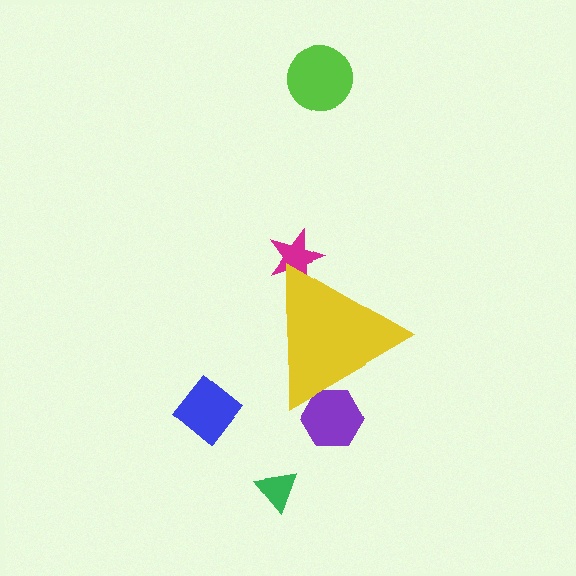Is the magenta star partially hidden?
Yes, the magenta star is partially hidden behind the yellow triangle.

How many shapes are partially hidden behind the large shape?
2 shapes are partially hidden.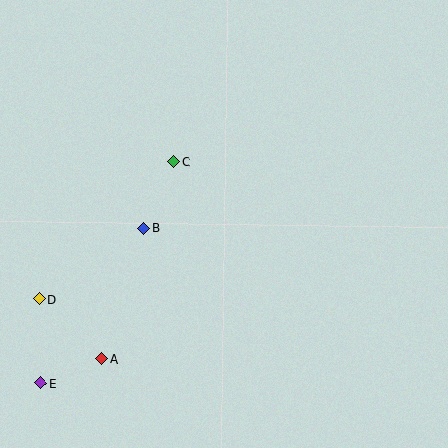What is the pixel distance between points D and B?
The distance between D and B is 126 pixels.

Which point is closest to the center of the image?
Point C at (174, 162) is closest to the center.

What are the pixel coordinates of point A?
Point A is at (102, 359).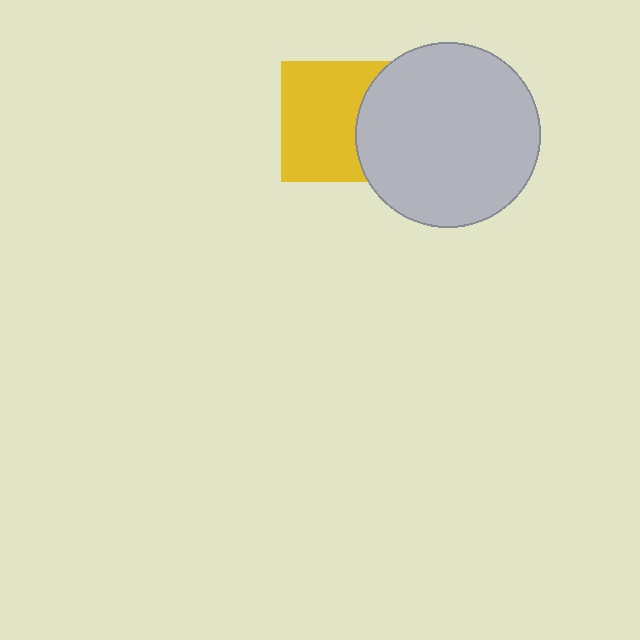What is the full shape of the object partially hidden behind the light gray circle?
The partially hidden object is a yellow square.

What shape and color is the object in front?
The object in front is a light gray circle.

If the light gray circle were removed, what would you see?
You would see the complete yellow square.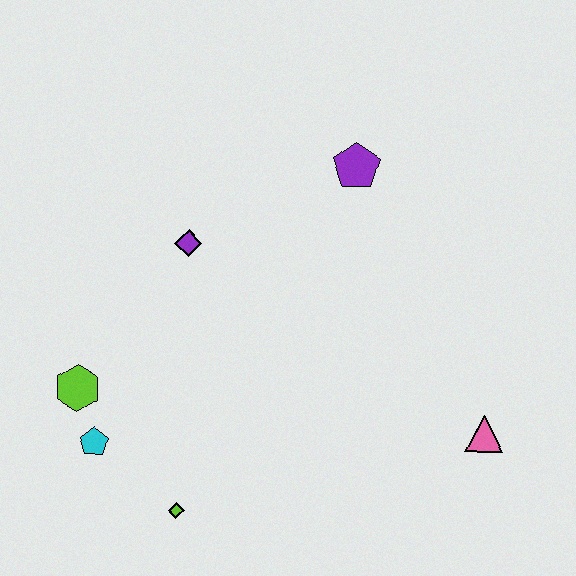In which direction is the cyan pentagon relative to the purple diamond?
The cyan pentagon is below the purple diamond.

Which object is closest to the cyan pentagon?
The lime hexagon is closest to the cyan pentagon.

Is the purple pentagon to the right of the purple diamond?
Yes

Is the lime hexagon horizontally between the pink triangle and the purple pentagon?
No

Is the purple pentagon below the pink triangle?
No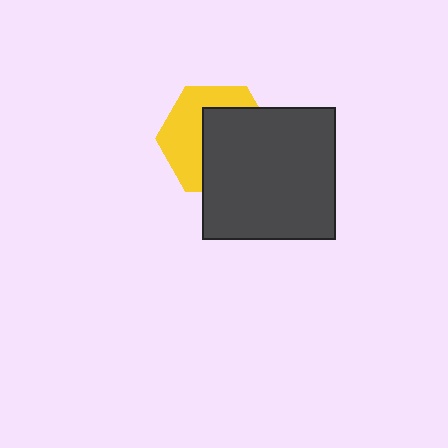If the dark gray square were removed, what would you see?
You would see the complete yellow hexagon.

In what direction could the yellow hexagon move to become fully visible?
The yellow hexagon could move toward the upper-left. That would shift it out from behind the dark gray square entirely.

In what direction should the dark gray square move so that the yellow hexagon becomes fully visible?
The dark gray square should move toward the lower-right. That is the shortest direction to clear the overlap and leave the yellow hexagon fully visible.